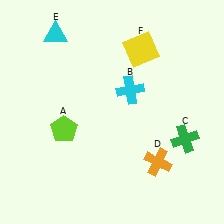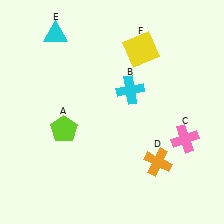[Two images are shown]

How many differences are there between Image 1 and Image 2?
There is 1 difference between the two images.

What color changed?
The cross (C) changed from green in Image 1 to pink in Image 2.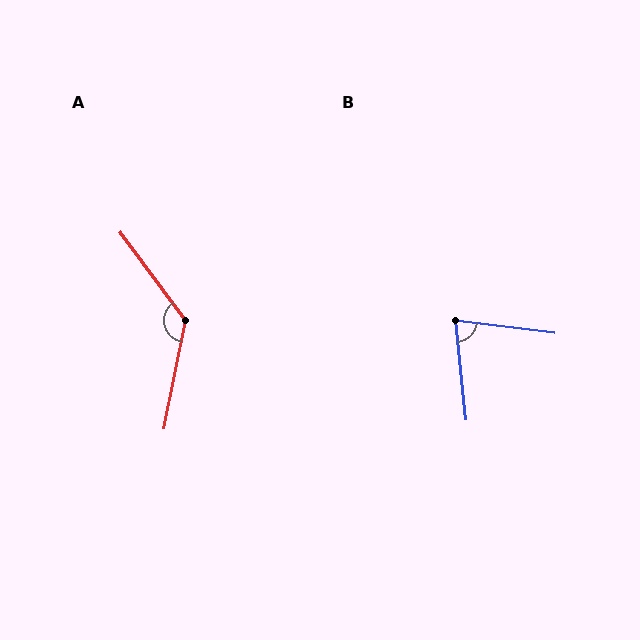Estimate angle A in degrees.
Approximately 133 degrees.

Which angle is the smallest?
B, at approximately 76 degrees.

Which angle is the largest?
A, at approximately 133 degrees.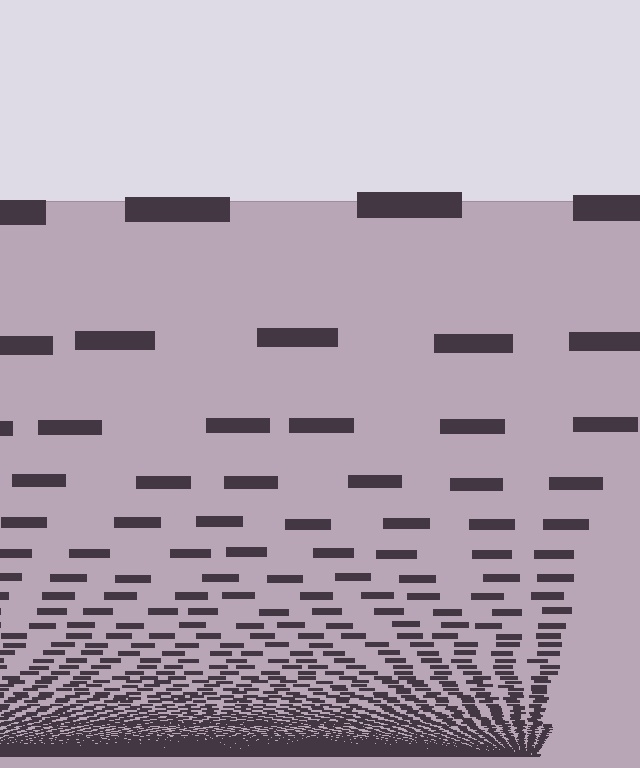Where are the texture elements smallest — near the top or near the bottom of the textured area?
Near the bottom.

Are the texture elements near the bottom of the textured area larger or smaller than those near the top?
Smaller. The gradient is inverted — elements near the bottom are smaller and denser.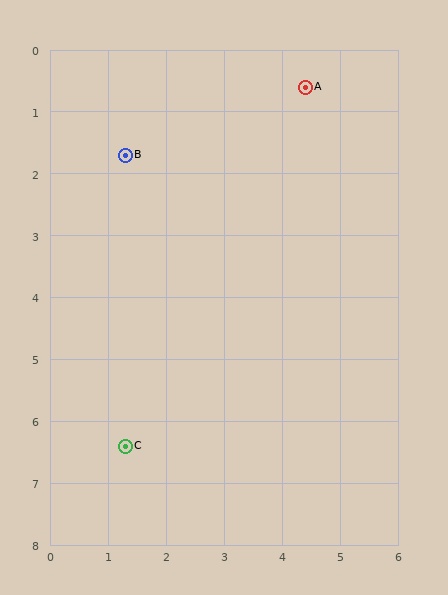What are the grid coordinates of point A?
Point A is at approximately (4.4, 0.6).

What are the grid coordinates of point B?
Point B is at approximately (1.3, 1.7).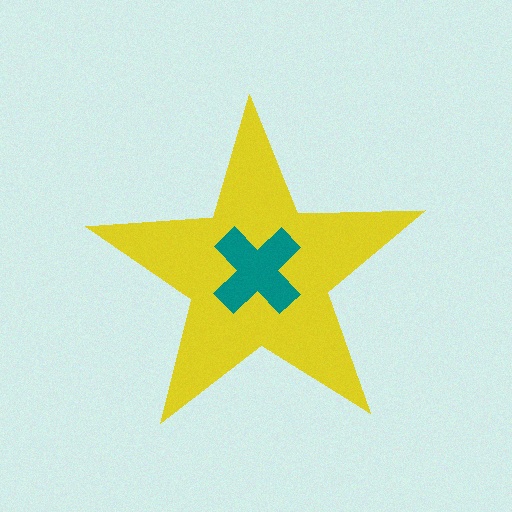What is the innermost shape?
The teal cross.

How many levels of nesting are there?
2.